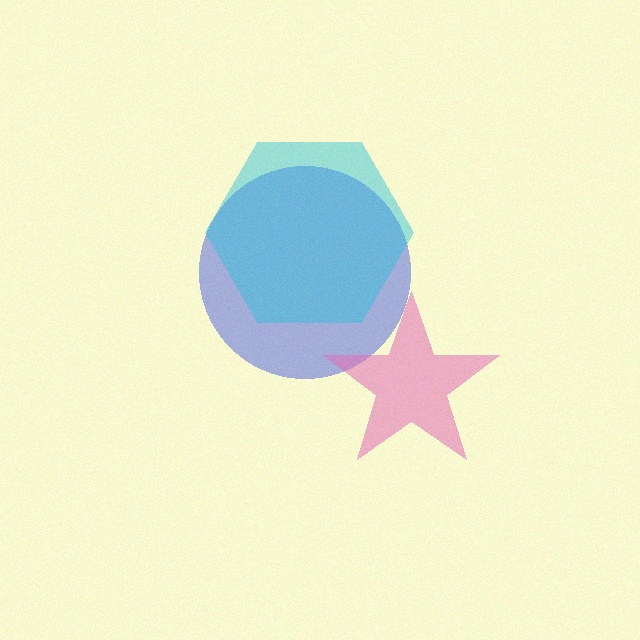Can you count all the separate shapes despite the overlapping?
Yes, there are 3 separate shapes.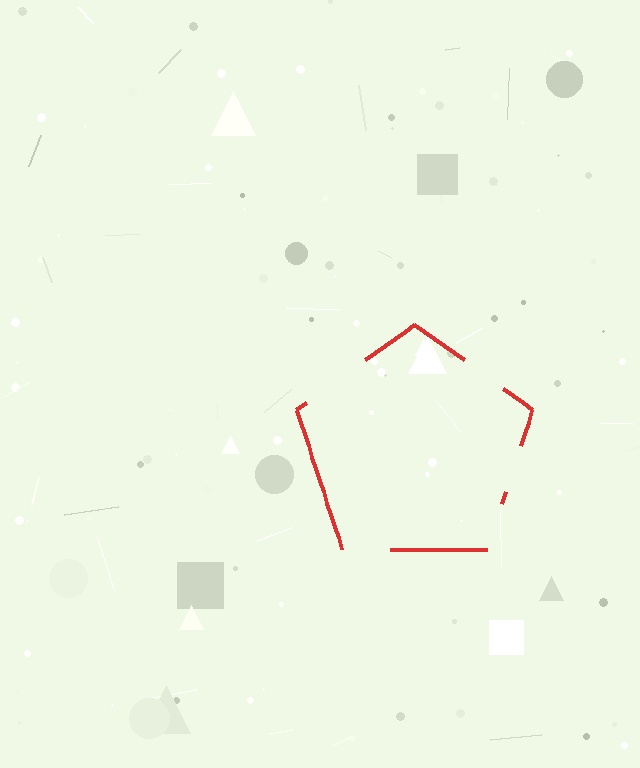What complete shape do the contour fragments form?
The contour fragments form a pentagon.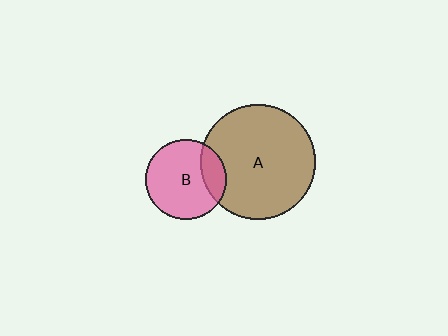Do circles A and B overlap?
Yes.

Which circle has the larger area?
Circle A (brown).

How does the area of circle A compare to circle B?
Approximately 2.1 times.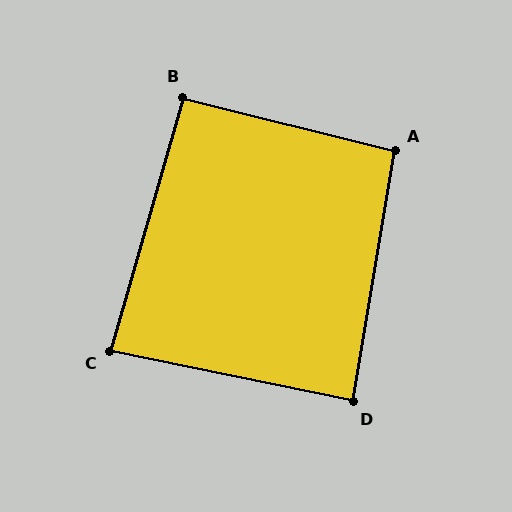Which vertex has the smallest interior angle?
C, at approximately 85 degrees.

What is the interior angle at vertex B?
Approximately 92 degrees (approximately right).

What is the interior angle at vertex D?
Approximately 88 degrees (approximately right).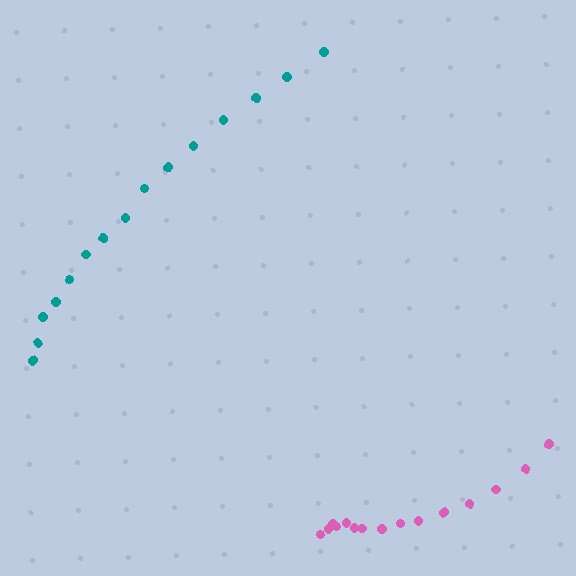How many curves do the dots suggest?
There are 2 distinct paths.